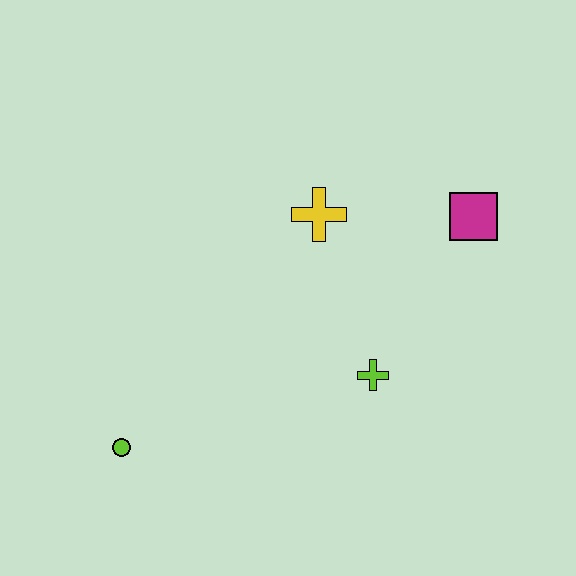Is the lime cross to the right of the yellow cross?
Yes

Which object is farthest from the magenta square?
The lime circle is farthest from the magenta square.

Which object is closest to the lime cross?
The yellow cross is closest to the lime cross.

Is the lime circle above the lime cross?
No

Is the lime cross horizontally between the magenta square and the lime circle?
Yes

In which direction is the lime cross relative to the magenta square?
The lime cross is below the magenta square.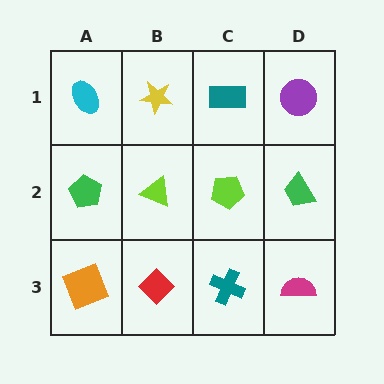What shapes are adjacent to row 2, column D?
A purple circle (row 1, column D), a magenta semicircle (row 3, column D), a lime pentagon (row 2, column C).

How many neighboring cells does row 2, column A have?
3.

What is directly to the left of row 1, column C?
A yellow star.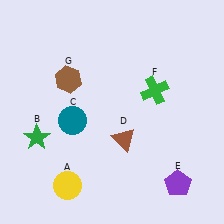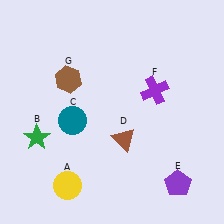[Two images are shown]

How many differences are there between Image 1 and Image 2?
There is 1 difference between the two images.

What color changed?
The cross (F) changed from green in Image 1 to purple in Image 2.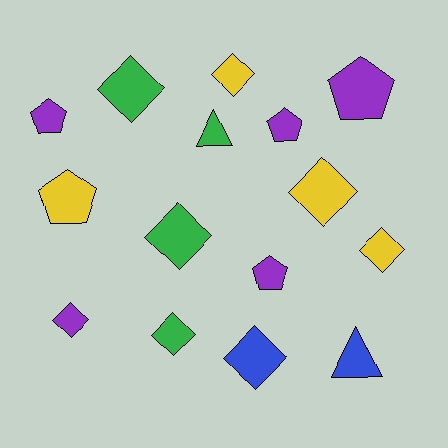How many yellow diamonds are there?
There are 3 yellow diamonds.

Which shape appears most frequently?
Diamond, with 8 objects.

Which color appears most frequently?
Purple, with 5 objects.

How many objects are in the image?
There are 15 objects.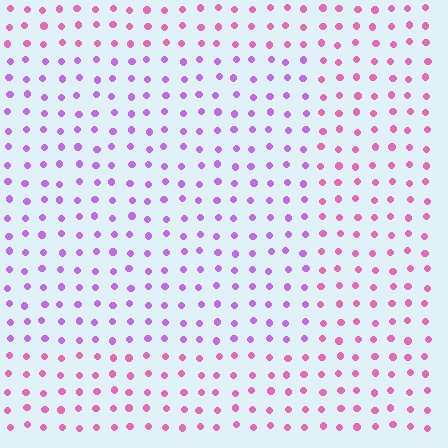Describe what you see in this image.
The image is filled with small pink elements in a uniform arrangement. A rectangle-shaped region is visible where the elements are tinted to a slightly different hue, forming a subtle color boundary.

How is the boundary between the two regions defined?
The boundary is defined purely by a slight shift in hue (about 40 degrees). Spacing, size, and orientation are identical on both sides.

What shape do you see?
I see a rectangle.